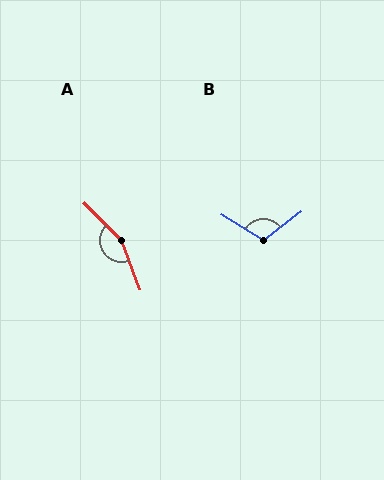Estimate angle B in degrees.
Approximately 110 degrees.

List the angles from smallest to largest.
B (110°), A (156°).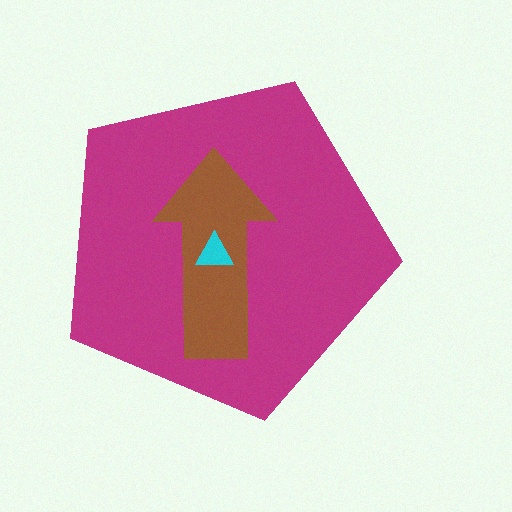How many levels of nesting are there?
3.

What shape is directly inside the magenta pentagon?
The brown arrow.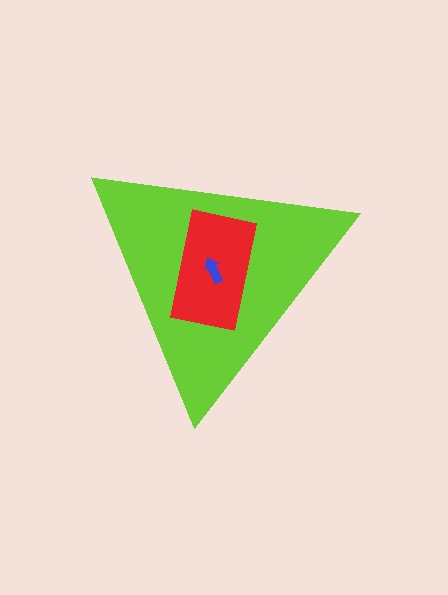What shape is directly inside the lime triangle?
The red rectangle.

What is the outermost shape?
The lime triangle.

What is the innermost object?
The blue arrow.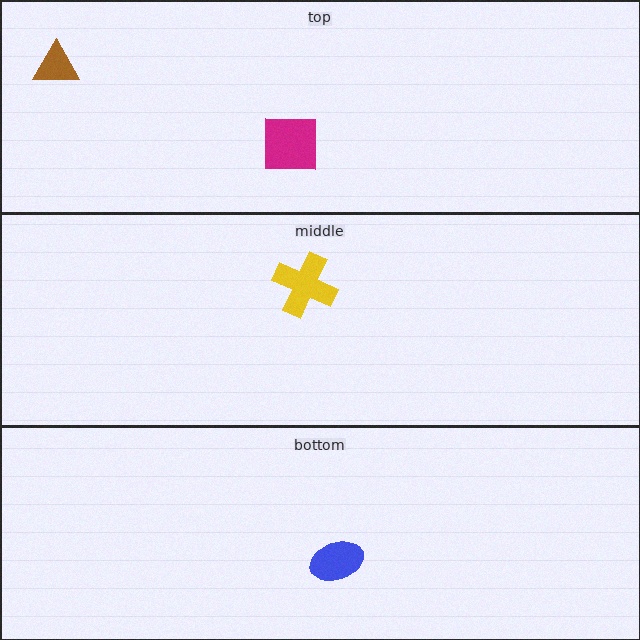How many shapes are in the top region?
2.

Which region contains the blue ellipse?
The bottom region.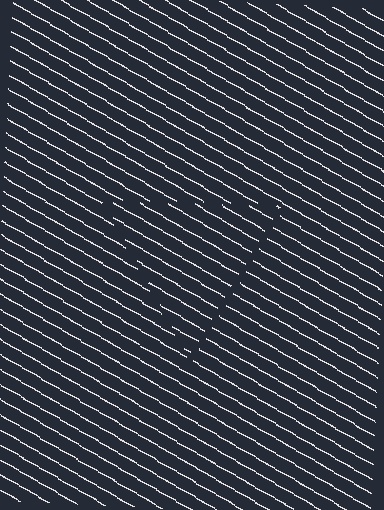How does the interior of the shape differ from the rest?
The interior of the shape contains the same grating, shifted by half a period — the contour is defined by the phase discontinuity where line-ends from the inner and outer gratings abut.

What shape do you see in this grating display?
An illusory triangle. The interior of the shape contains the same grating, shifted by half a period — the contour is defined by the phase discontinuity where line-ends from the inner and outer gratings abut.